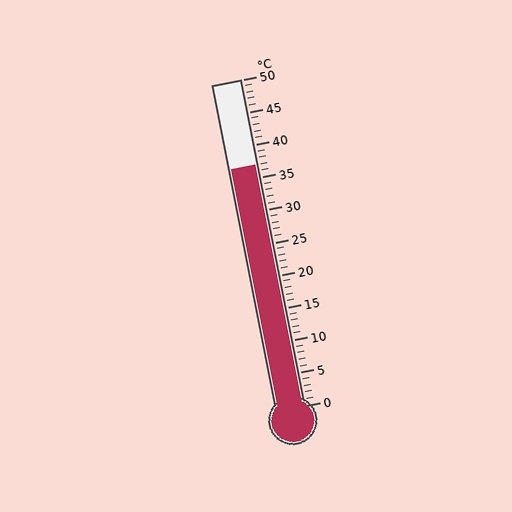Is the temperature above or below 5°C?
The temperature is above 5°C.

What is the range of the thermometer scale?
The thermometer scale ranges from 0°C to 50°C.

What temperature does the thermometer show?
The thermometer shows approximately 37°C.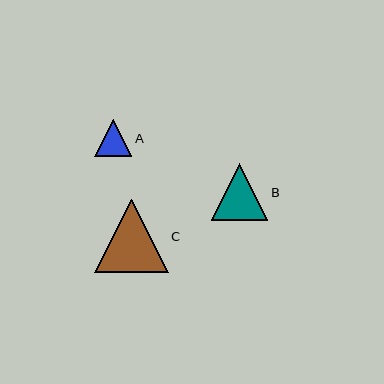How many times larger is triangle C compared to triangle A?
Triangle C is approximately 2.0 times the size of triangle A.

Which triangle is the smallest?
Triangle A is the smallest with a size of approximately 37 pixels.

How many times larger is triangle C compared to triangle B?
Triangle C is approximately 1.3 times the size of triangle B.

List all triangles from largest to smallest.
From largest to smallest: C, B, A.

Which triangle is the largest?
Triangle C is the largest with a size of approximately 73 pixels.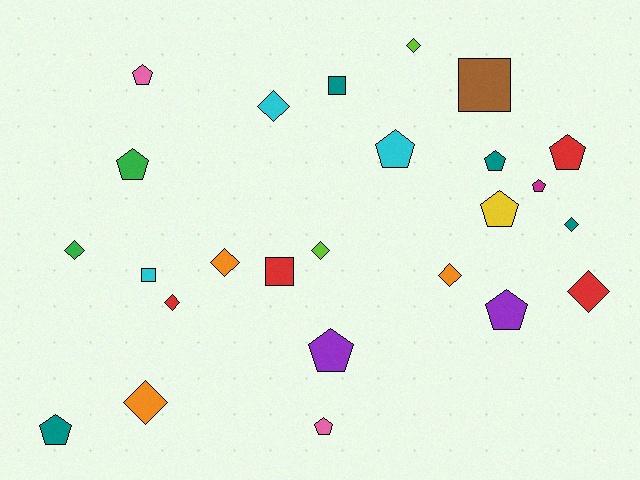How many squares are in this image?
There are 4 squares.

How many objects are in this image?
There are 25 objects.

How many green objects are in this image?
There are 2 green objects.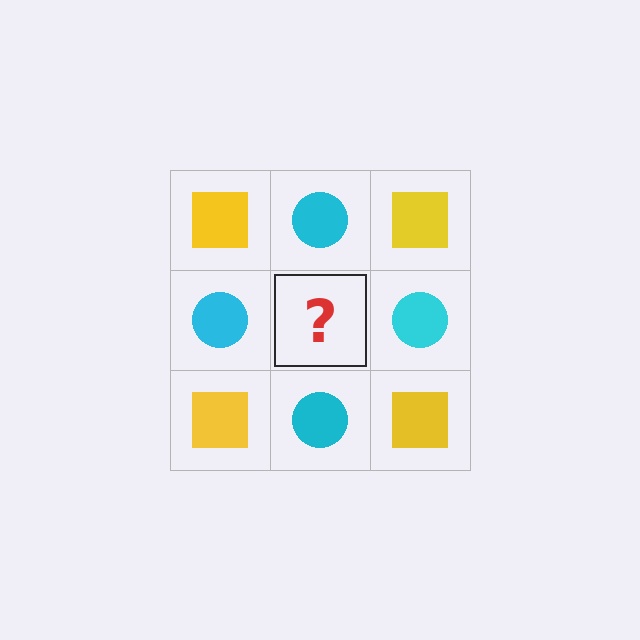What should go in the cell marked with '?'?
The missing cell should contain a yellow square.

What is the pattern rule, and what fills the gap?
The rule is that it alternates yellow square and cyan circle in a checkerboard pattern. The gap should be filled with a yellow square.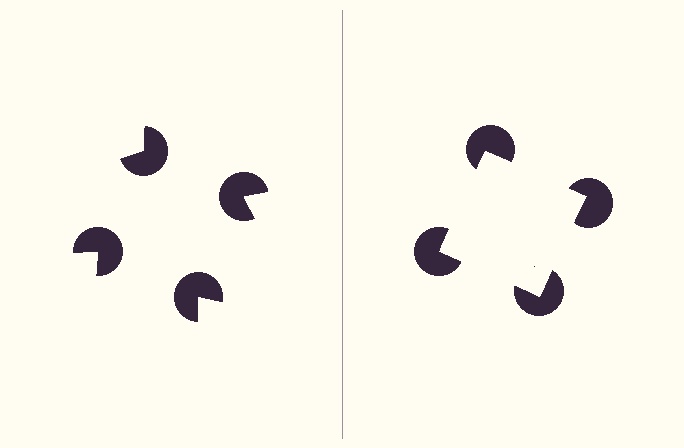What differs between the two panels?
The pac-man discs are positioned identically on both sides; only the wedge orientations differ. On the right they align to a square; on the left they are misaligned.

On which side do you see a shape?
An illusory square appears on the right side. On the left side the wedge cuts are rotated, so no coherent shape forms.